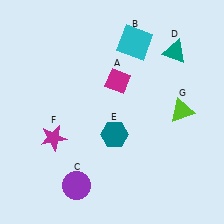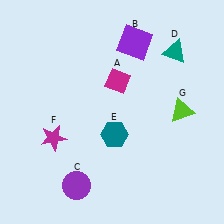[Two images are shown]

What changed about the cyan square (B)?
In Image 1, B is cyan. In Image 2, it changed to purple.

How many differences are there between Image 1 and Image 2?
There is 1 difference between the two images.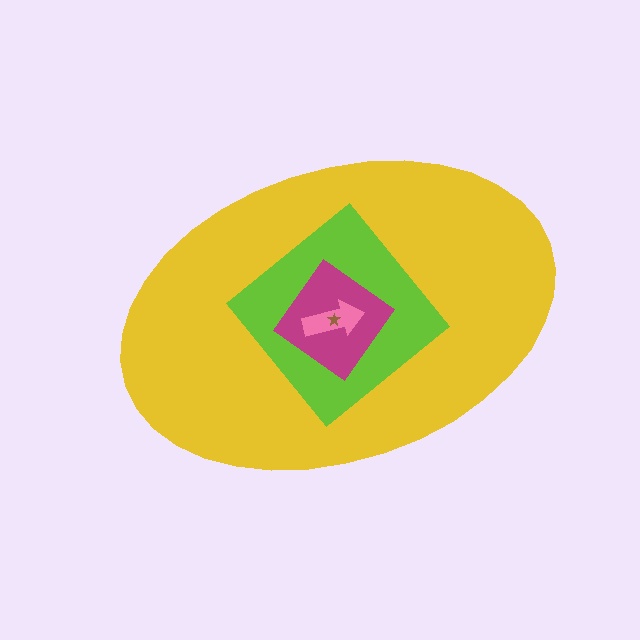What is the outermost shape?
The yellow ellipse.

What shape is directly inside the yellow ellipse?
The lime diamond.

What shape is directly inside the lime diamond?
The magenta diamond.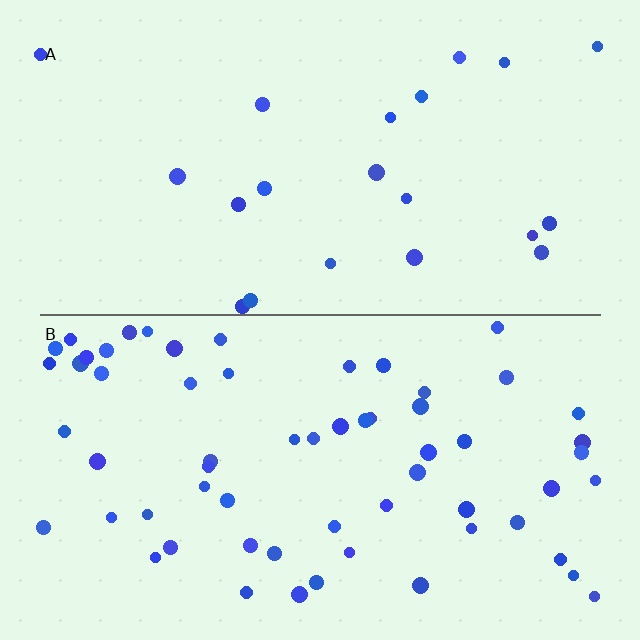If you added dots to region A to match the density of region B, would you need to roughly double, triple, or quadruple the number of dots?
Approximately triple.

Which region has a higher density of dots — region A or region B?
B (the bottom).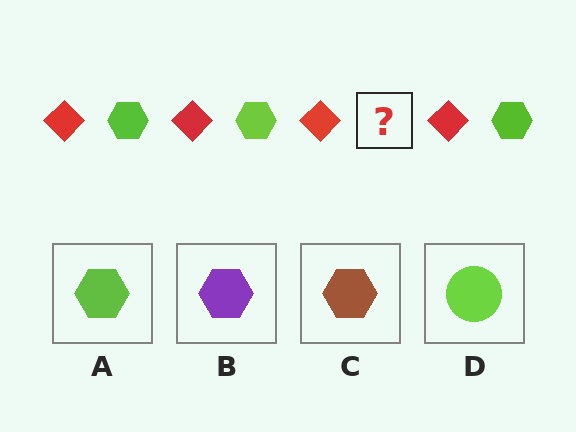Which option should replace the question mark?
Option A.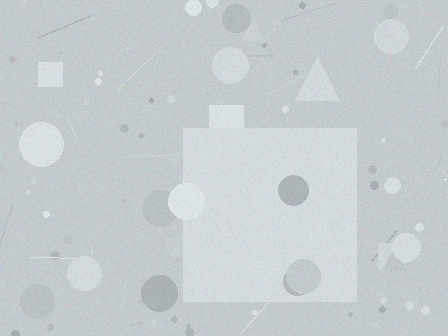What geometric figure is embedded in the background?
A square is embedded in the background.